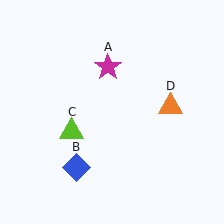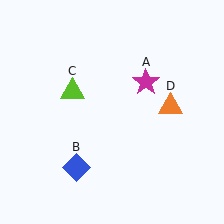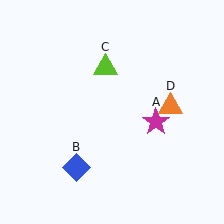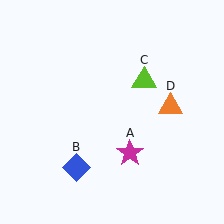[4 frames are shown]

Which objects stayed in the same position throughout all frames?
Blue diamond (object B) and orange triangle (object D) remained stationary.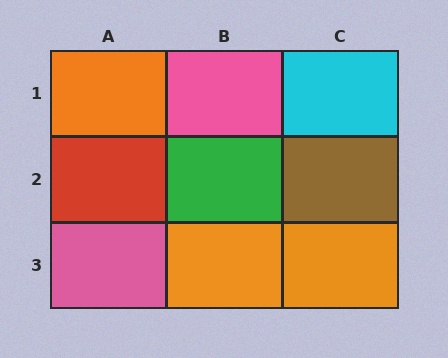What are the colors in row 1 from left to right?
Orange, pink, cyan.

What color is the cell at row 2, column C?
Brown.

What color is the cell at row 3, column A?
Pink.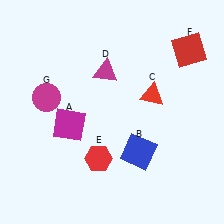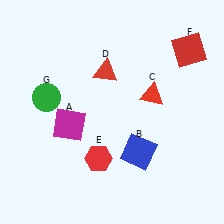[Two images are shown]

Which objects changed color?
D changed from magenta to red. G changed from magenta to green.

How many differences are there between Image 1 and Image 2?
There are 2 differences between the two images.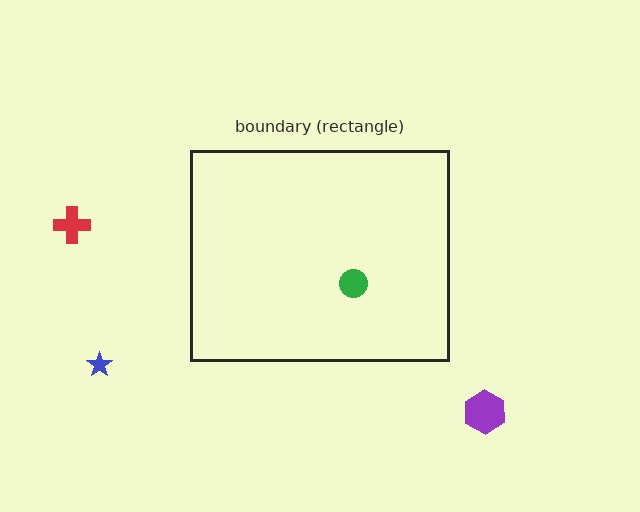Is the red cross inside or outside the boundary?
Outside.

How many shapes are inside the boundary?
1 inside, 3 outside.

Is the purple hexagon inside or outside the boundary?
Outside.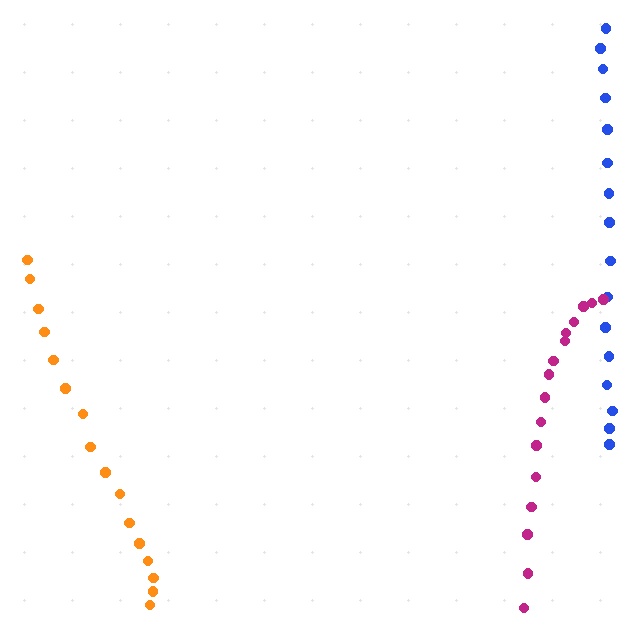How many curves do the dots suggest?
There are 3 distinct paths.